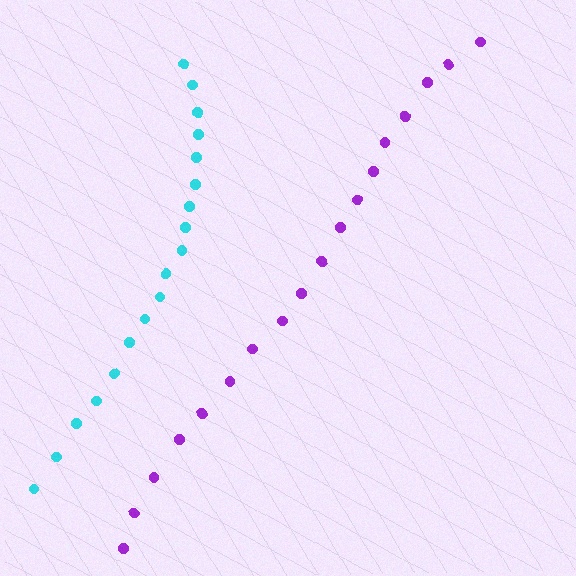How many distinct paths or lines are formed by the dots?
There are 2 distinct paths.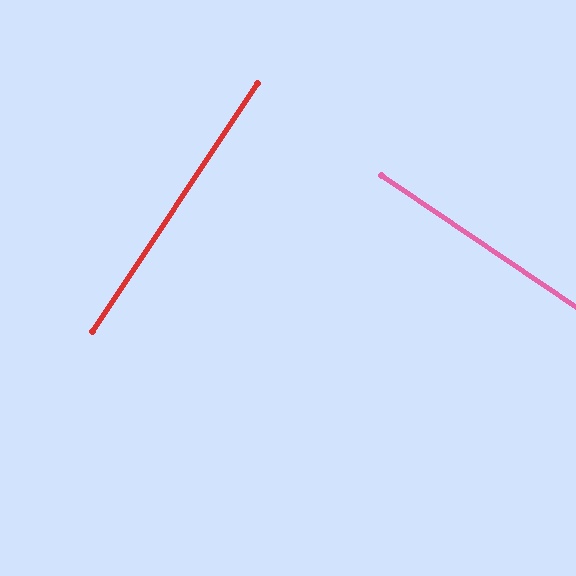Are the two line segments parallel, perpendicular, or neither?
Perpendicular — they meet at approximately 90°.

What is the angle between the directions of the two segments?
Approximately 90 degrees.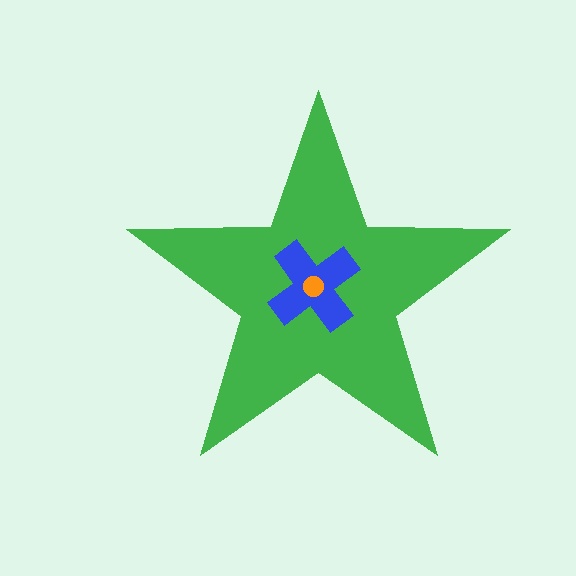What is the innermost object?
The orange circle.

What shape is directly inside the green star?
The blue cross.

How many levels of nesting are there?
3.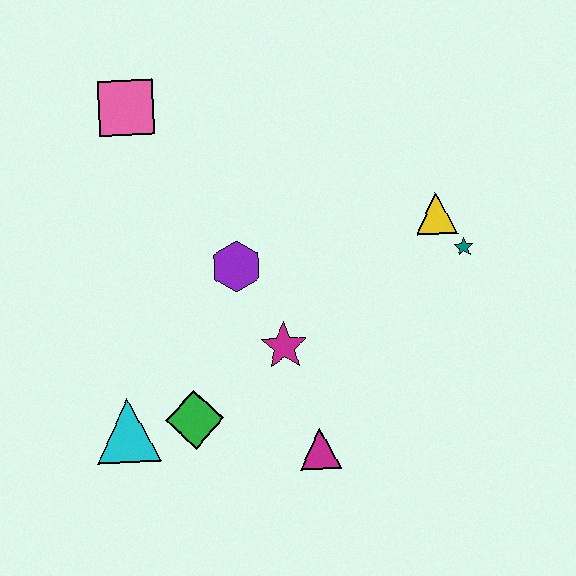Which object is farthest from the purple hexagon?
The teal star is farthest from the purple hexagon.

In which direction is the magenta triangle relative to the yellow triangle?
The magenta triangle is below the yellow triangle.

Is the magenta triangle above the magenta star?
No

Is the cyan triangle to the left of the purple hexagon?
Yes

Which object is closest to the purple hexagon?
The magenta star is closest to the purple hexagon.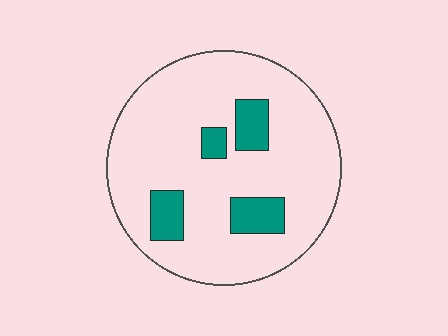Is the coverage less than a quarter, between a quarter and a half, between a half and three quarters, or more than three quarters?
Less than a quarter.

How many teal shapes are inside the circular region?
4.